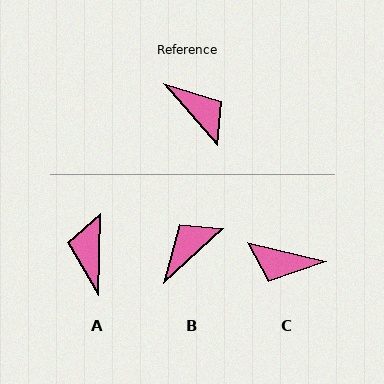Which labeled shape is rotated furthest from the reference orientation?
C, about 145 degrees away.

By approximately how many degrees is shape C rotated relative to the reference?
Approximately 145 degrees clockwise.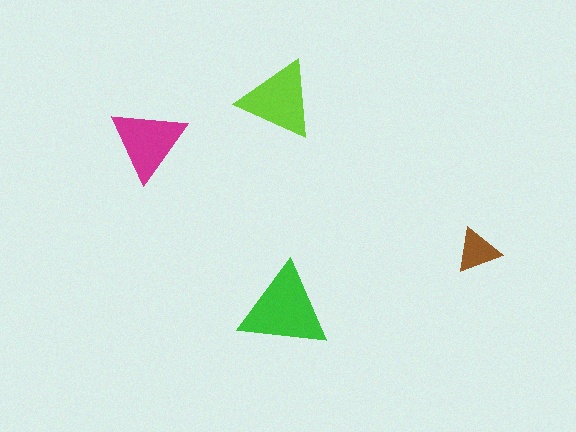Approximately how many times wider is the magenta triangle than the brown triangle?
About 1.5 times wider.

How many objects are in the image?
There are 4 objects in the image.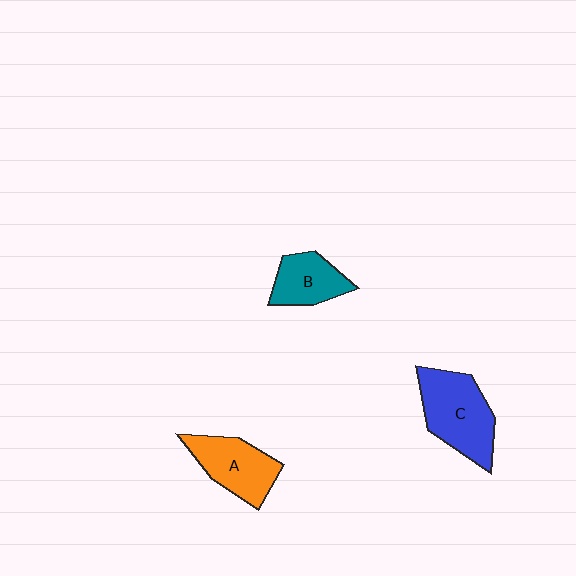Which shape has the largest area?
Shape C (blue).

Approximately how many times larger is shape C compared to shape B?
Approximately 1.6 times.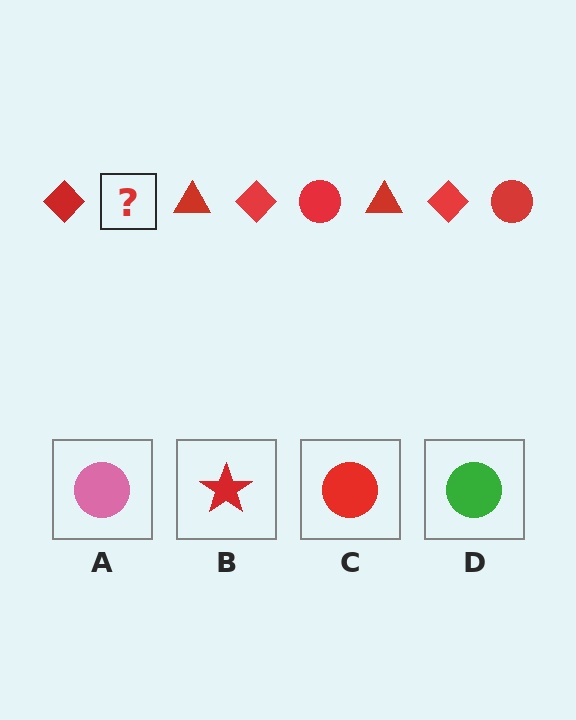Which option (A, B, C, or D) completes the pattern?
C.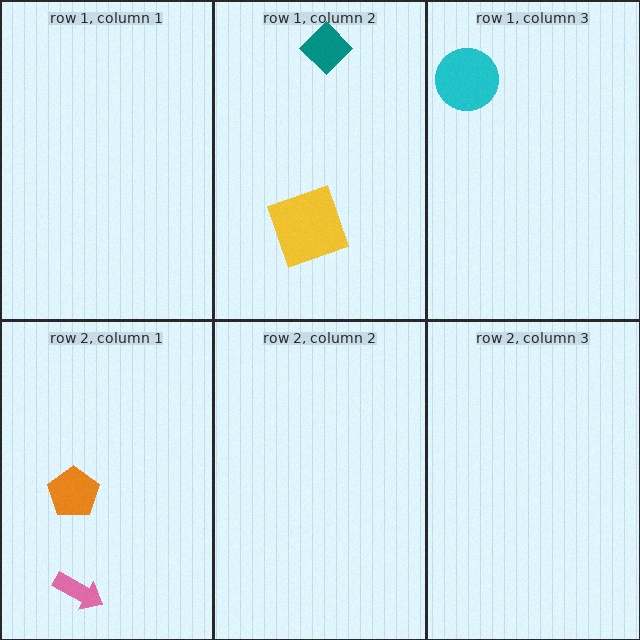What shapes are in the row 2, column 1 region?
The orange pentagon, the pink arrow.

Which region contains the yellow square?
The row 1, column 2 region.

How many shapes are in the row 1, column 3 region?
1.